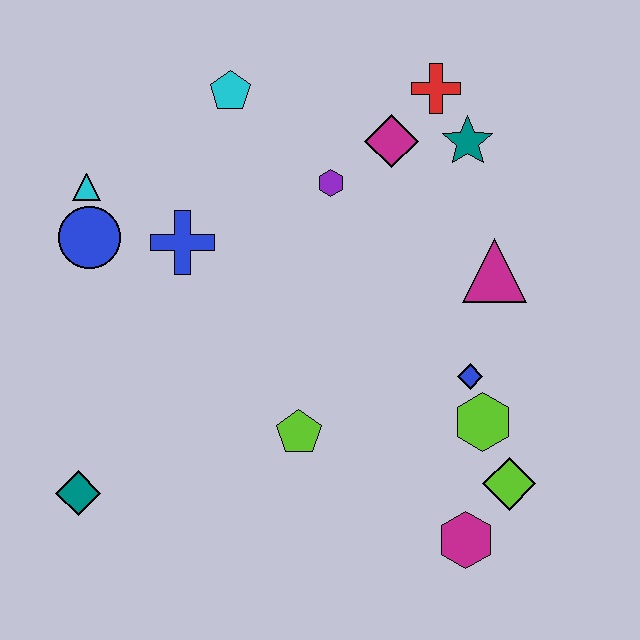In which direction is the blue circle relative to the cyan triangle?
The blue circle is below the cyan triangle.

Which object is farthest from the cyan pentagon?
The magenta hexagon is farthest from the cyan pentagon.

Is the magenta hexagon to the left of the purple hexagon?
No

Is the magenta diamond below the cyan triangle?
No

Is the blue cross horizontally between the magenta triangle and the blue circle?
Yes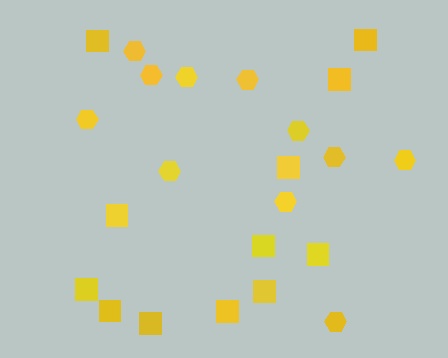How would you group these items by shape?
There are 2 groups: one group of hexagons (11) and one group of squares (12).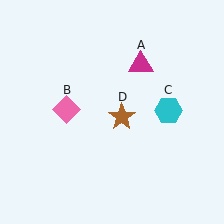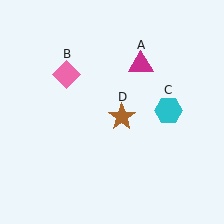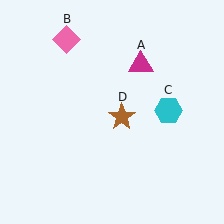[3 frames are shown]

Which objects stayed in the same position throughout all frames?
Magenta triangle (object A) and cyan hexagon (object C) and brown star (object D) remained stationary.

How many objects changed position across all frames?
1 object changed position: pink diamond (object B).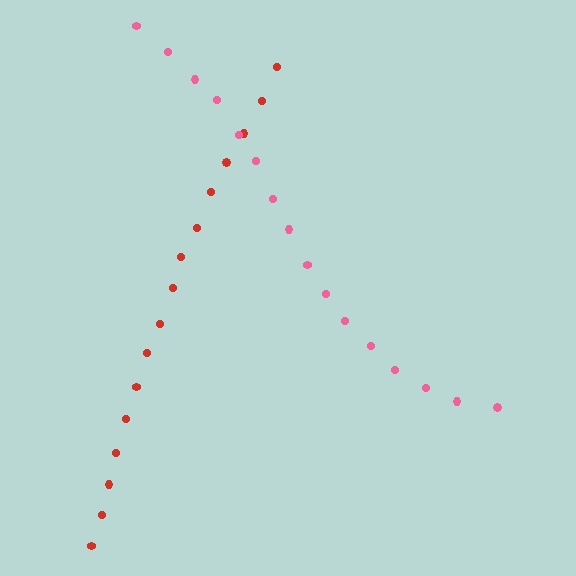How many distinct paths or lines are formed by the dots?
There are 2 distinct paths.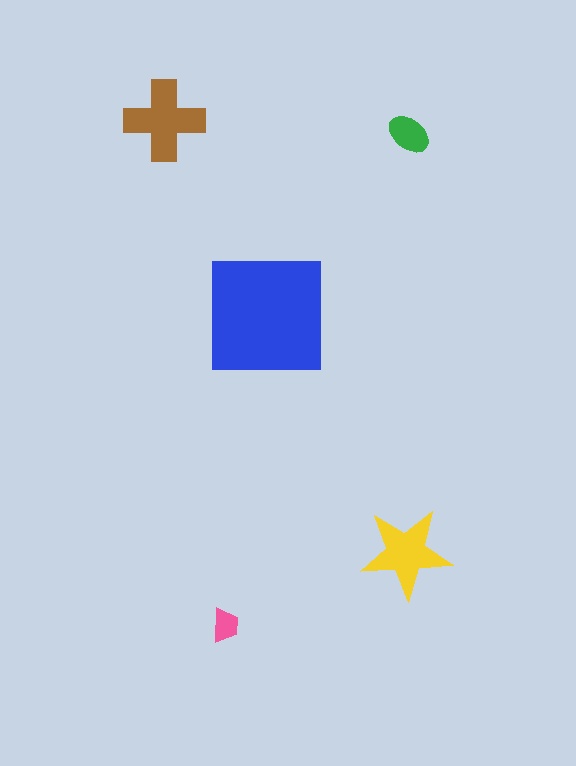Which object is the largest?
The blue square.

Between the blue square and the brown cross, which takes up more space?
The blue square.